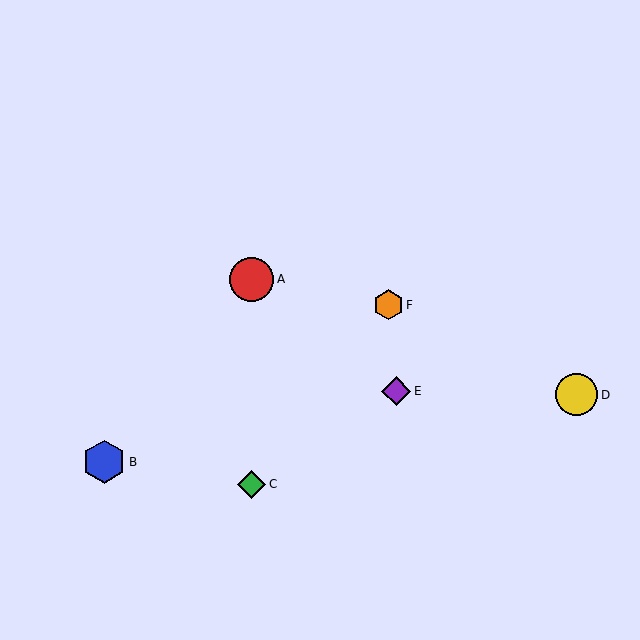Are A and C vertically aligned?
Yes, both are at x≈252.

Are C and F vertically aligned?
No, C is at x≈252 and F is at x≈388.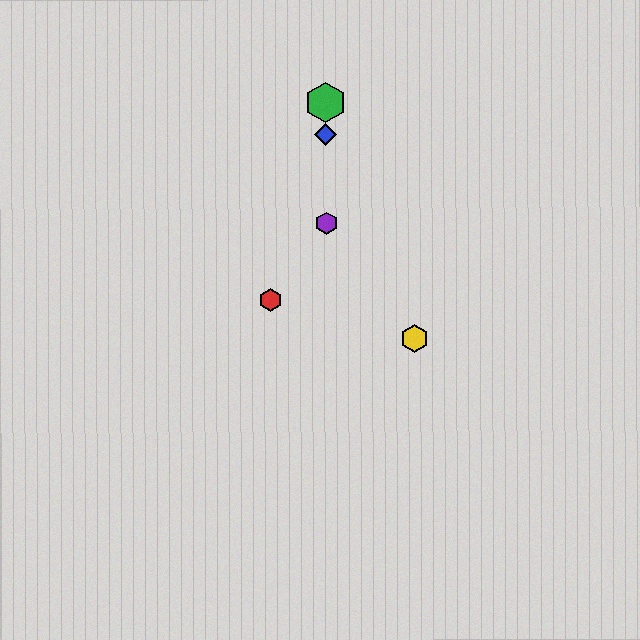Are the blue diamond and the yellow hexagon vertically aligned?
No, the blue diamond is at x≈326 and the yellow hexagon is at x≈414.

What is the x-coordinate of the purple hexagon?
The purple hexagon is at x≈326.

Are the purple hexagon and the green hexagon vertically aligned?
Yes, both are at x≈326.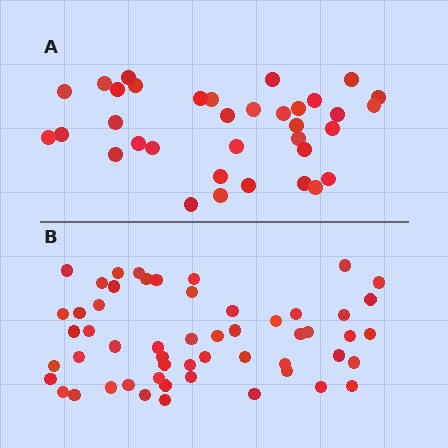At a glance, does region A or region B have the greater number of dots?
Region B (the bottom region) has more dots.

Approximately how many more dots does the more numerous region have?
Region B has approximately 20 more dots than region A.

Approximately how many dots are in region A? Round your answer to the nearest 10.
About 40 dots. (The exact count is 35, which rounds to 40.)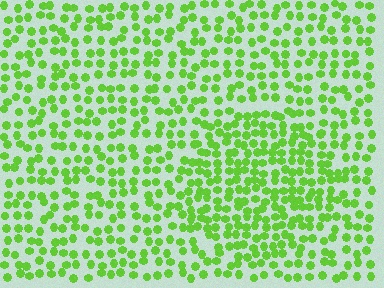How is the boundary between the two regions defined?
The boundary is defined by a change in element density (approximately 1.6x ratio). All elements are the same color, size, and shape.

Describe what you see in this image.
The image contains small lime elements arranged at two different densities. A circle-shaped region is visible where the elements are more densely packed than the surrounding area.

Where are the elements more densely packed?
The elements are more densely packed inside the circle boundary.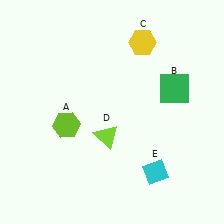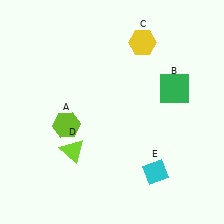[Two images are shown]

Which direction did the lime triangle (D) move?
The lime triangle (D) moved left.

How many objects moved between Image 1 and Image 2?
1 object moved between the two images.